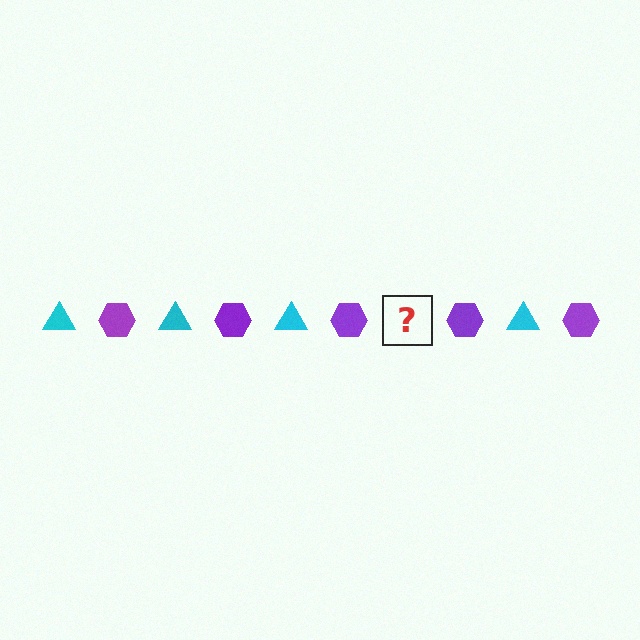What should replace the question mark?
The question mark should be replaced with a cyan triangle.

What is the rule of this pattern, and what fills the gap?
The rule is that the pattern alternates between cyan triangle and purple hexagon. The gap should be filled with a cyan triangle.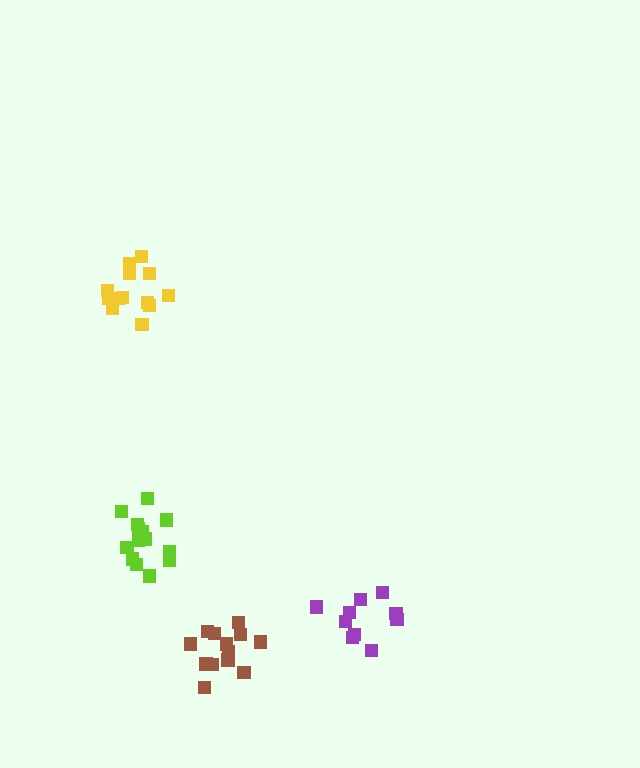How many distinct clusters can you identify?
There are 4 distinct clusters.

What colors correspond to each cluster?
The clusters are colored: lime, brown, purple, yellow.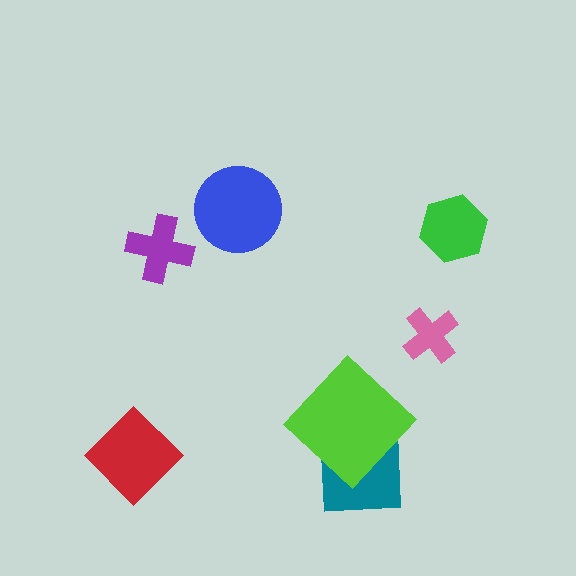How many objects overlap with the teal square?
1 object overlaps with the teal square.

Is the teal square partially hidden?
Yes, it is partially covered by another shape.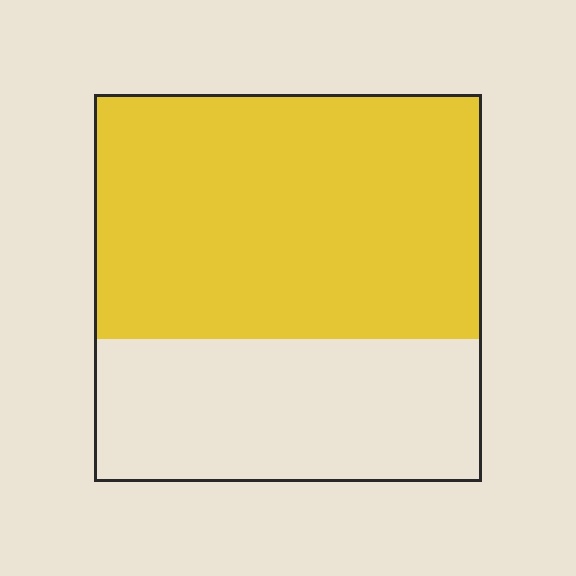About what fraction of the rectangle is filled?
About five eighths (5/8).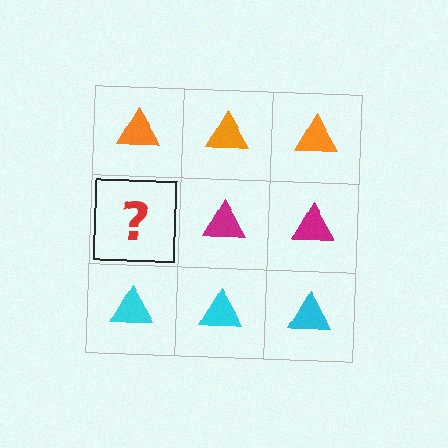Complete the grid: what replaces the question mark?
The question mark should be replaced with a magenta triangle.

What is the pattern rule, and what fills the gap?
The rule is that each row has a consistent color. The gap should be filled with a magenta triangle.